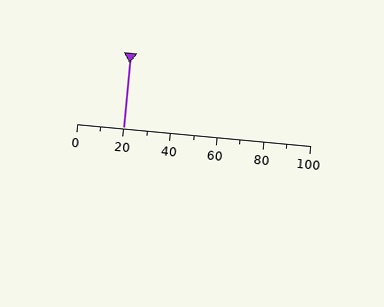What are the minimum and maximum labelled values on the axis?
The axis runs from 0 to 100.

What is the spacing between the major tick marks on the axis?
The major ticks are spaced 20 apart.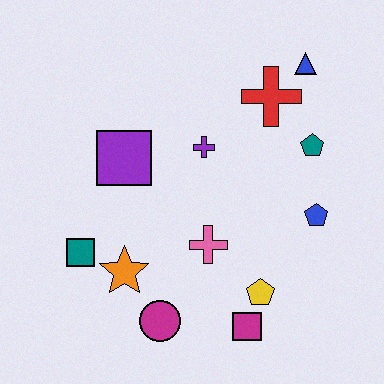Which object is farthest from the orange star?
The blue triangle is farthest from the orange star.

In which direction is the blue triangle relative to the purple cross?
The blue triangle is to the right of the purple cross.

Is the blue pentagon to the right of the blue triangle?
Yes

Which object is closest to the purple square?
The purple cross is closest to the purple square.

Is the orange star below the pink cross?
Yes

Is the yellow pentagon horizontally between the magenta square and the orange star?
No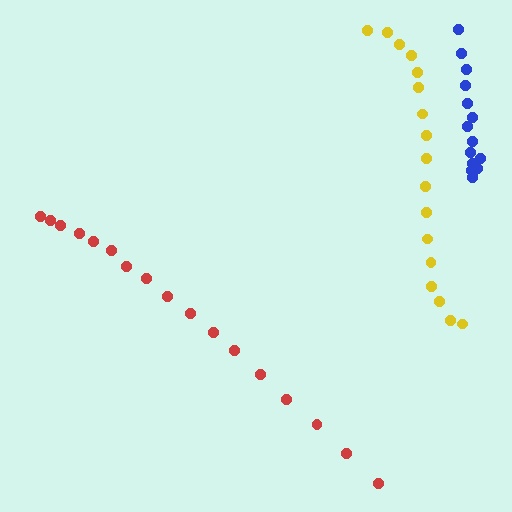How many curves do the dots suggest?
There are 3 distinct paths.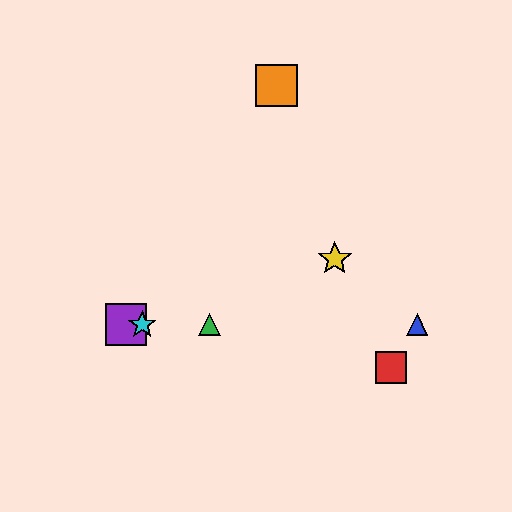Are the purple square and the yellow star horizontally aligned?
No, the purple square is at y≈324 and the yellow star is at y≈259.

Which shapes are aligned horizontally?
The blue triangle, the green triangle, the purple square, the cyan star are aligned horizontally.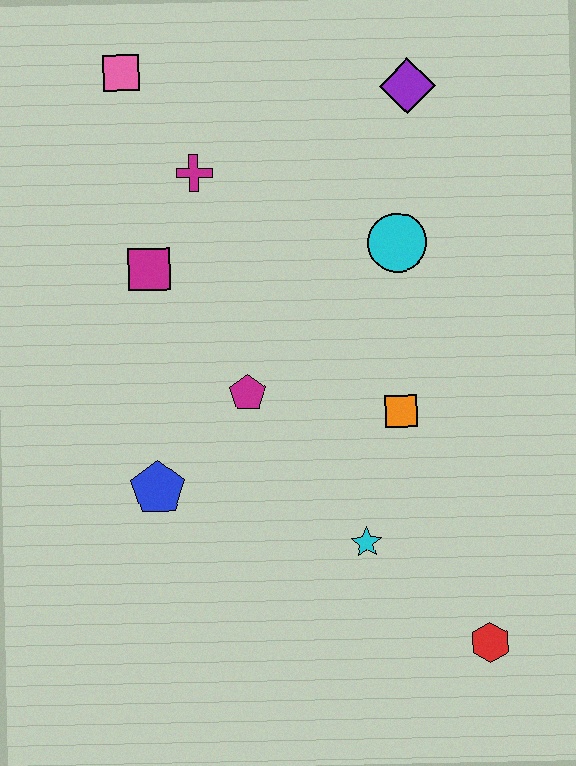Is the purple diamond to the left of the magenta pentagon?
No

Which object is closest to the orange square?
The cyan star is closest to the orange square.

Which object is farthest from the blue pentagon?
The purple diamond is farthest from the blue pentagon.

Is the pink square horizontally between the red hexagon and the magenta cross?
No